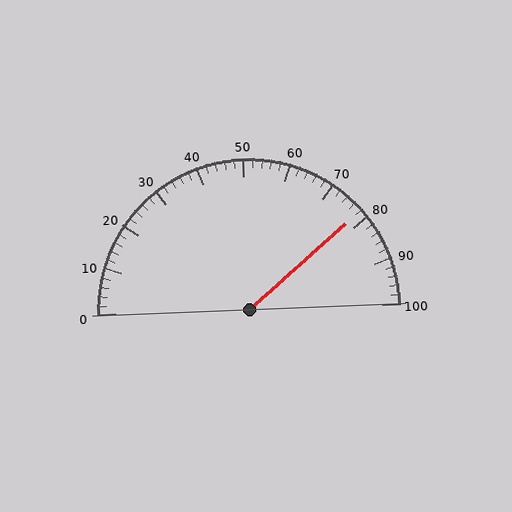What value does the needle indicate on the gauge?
The needle indicates approximately 78.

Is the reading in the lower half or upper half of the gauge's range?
The reading is in the upper half of the range (0 to 100).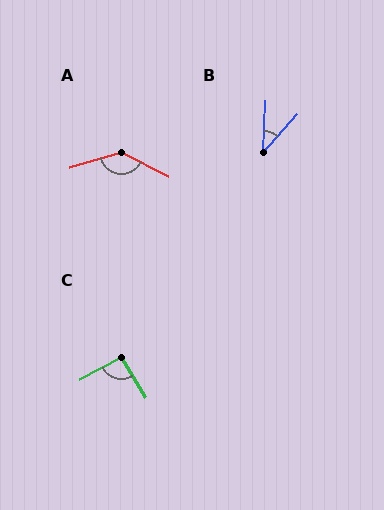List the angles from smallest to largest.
B (38°), C (93°), A (137°).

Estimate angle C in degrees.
Approximately 93 degrees.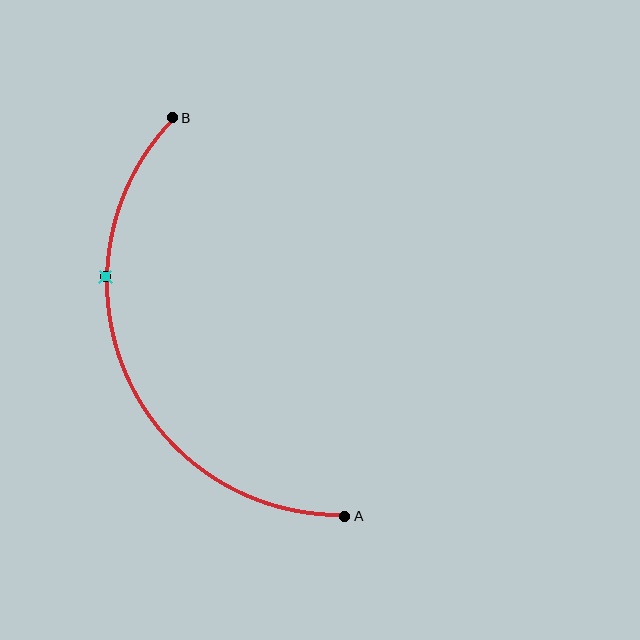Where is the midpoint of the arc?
The arc midpoint is the point on the curve farthest from the straight line joining A and B. It sits to the left of that line.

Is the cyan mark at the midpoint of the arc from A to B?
No. The cyan mark lies on the arc but is closer to endpoint B. The arc midpoint would be at the point on the curve equidistant along the arc from both A and B.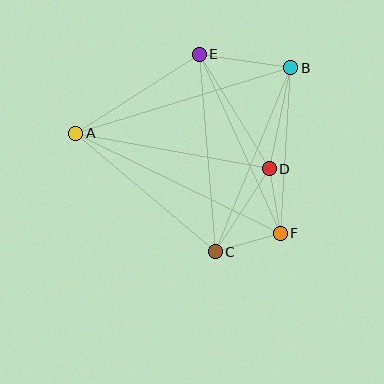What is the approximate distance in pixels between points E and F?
The distance between E and F is approximately 196 pixels.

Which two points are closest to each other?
Points D and F are closest to each other.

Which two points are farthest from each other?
Points A and F are farthest from each other.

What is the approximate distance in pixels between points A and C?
The distance between A and C is approximately 183 pixels.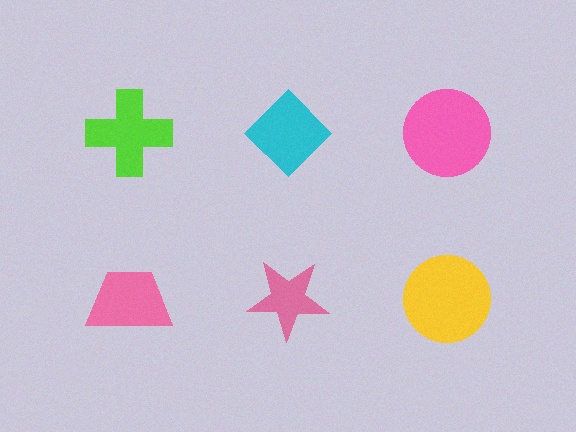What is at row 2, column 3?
A yellow circle.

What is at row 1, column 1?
A lime cross.